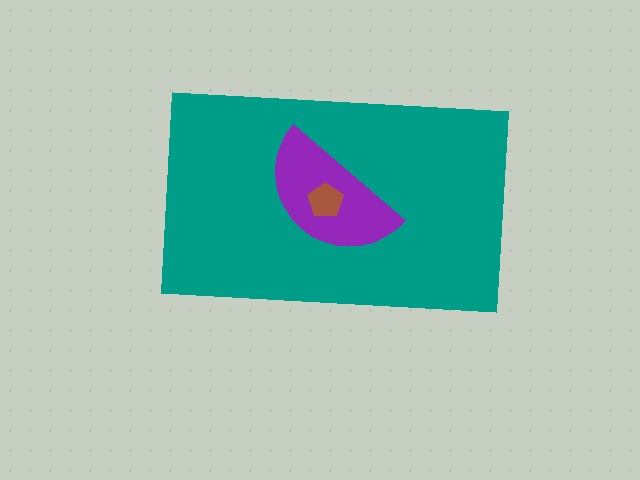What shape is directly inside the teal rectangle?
The purple semicircle.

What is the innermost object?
The brown pentagon.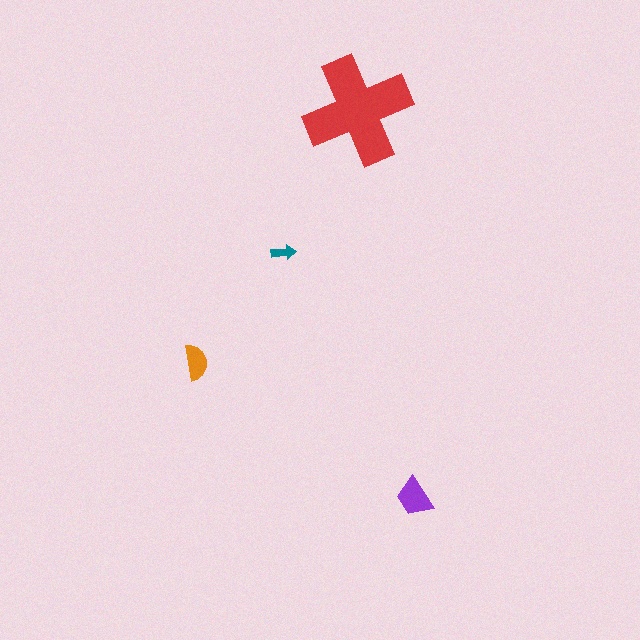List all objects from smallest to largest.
The teal arrow, the orange semicircle, the purple trapezoid, the red cross.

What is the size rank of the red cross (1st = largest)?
1st.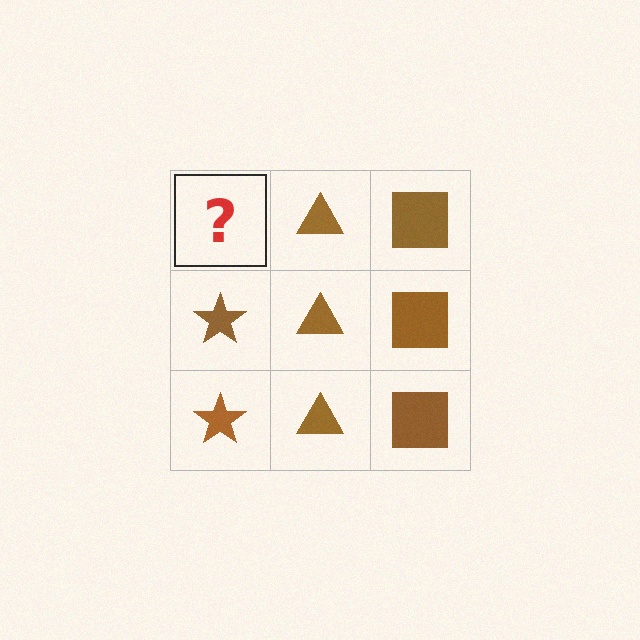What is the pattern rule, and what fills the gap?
The rule is that each column has a consistent shape. The gap should be filled with a brown star.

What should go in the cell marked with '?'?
The missing cell should contain a brown star.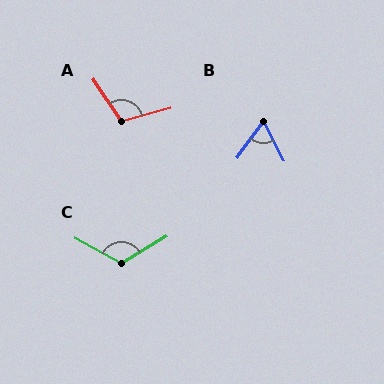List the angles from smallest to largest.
B (64°), A (109°), C (121°).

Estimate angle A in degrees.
Approximately 109 degrees.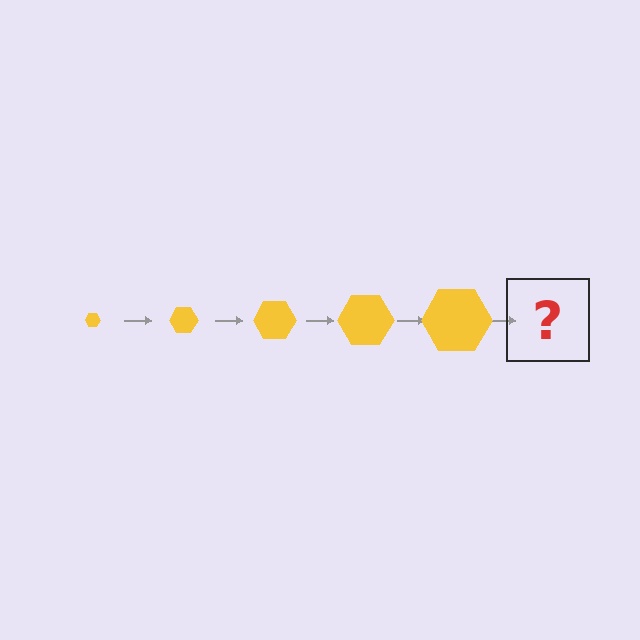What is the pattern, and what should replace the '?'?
The pattern is that the hexagon gets progressively larger each step. The '?' should be a yellow hexagon, larger than the previous one.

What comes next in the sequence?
The next element should be a yellow hexagon, larger than the previous one.